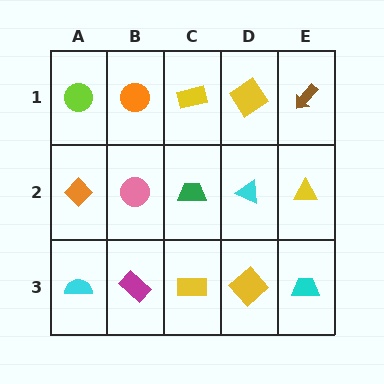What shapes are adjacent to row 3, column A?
An orange diamond (row 2, column A), a magenta rectangle (row 3, column B).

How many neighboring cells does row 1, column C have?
3.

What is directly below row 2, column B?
A magenta rectangle.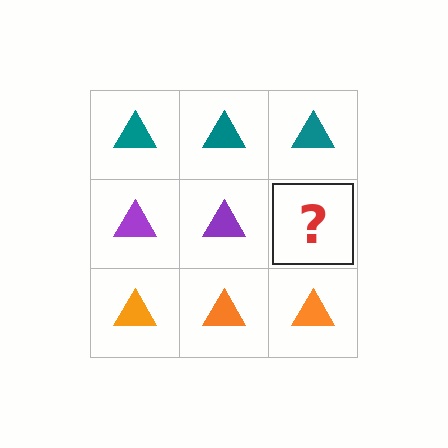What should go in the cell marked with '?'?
The missing cell should contain a purple triangle.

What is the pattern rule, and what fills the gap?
The rule is that each row has a consistent color. The gap should be filled with a purple triangle.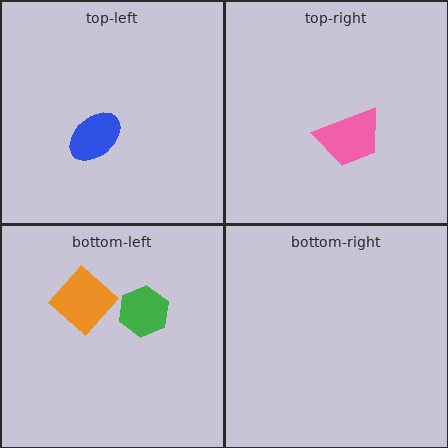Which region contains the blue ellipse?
The top-left region.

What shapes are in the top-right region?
The pink trapezoid.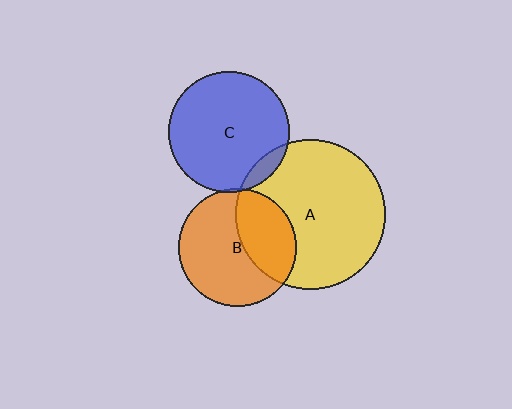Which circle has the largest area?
Circle A (yellow).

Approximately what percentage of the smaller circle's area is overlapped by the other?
Approximately 10%.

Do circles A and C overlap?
Yes.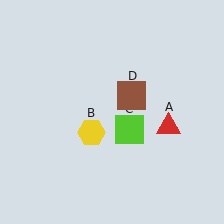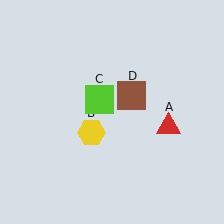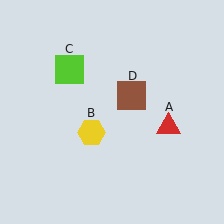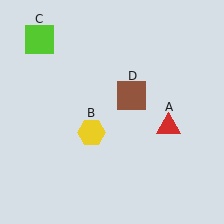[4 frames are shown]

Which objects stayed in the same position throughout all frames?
Red triangle (object A) and yellow hexagon (object B) and brown square (object D) remained stationary.